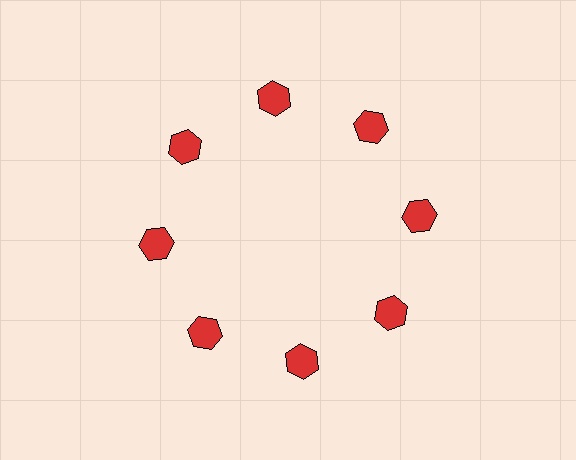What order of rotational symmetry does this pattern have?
This pattern has 8-fold rotational symmetry.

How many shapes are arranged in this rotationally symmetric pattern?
There are 8 shapes, arranged in 8 groups of 1.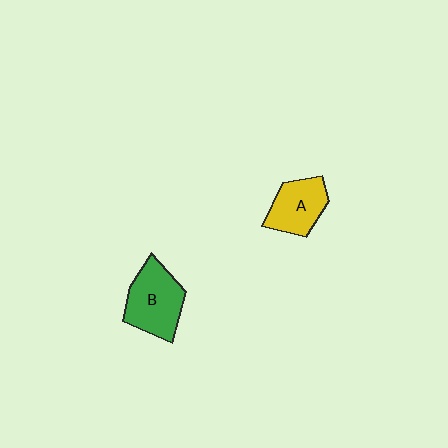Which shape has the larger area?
Shape B (green).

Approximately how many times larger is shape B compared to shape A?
Approximately 1.3 times.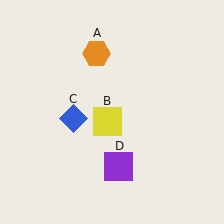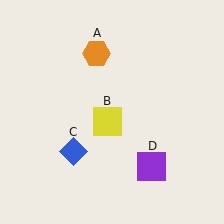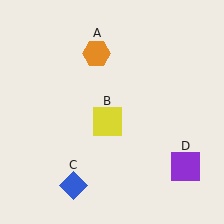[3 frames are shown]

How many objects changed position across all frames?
2 objects changed position: blue diamond (object C), purple square (object D).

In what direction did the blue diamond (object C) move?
The blue diamond (object C) moved down.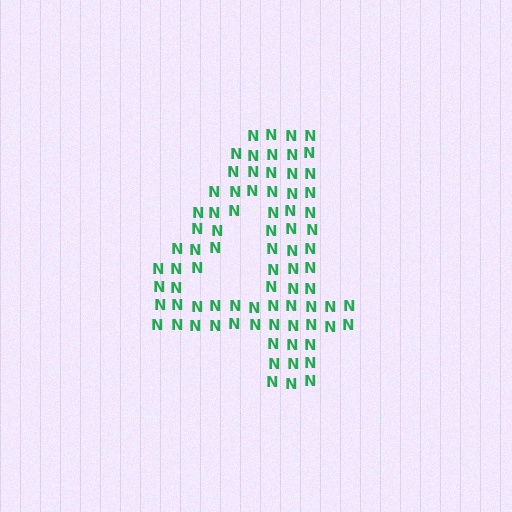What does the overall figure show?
The overall figure shows the digit 4.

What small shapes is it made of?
It is made of small letter N's.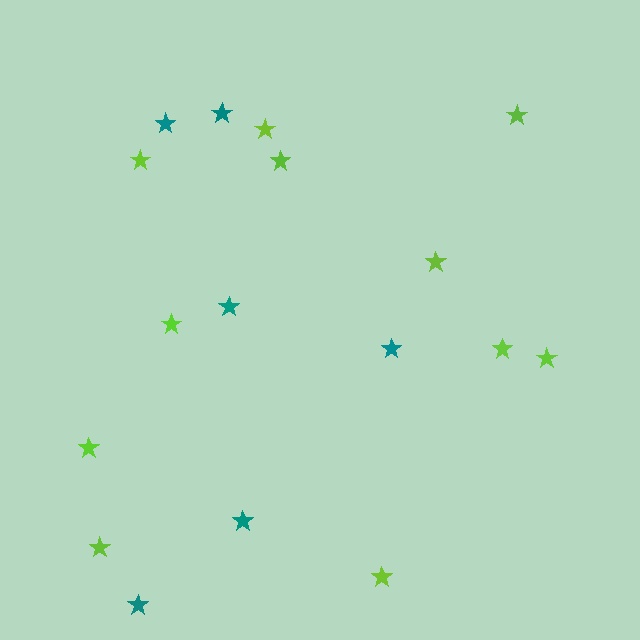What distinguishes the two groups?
There are 2 groups: one group of lime stars (11) and one group of teal stars (6).